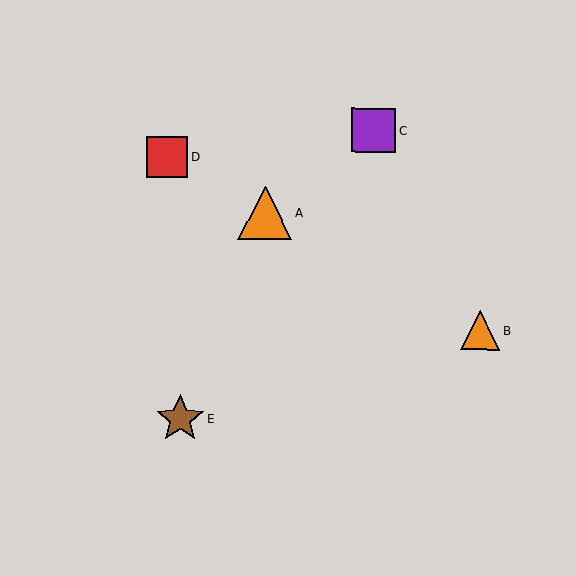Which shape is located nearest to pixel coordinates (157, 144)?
The red square (labeled D) at (167, 157) is nearest to that location.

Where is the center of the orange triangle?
The center of the orange triangle is at (480, 330).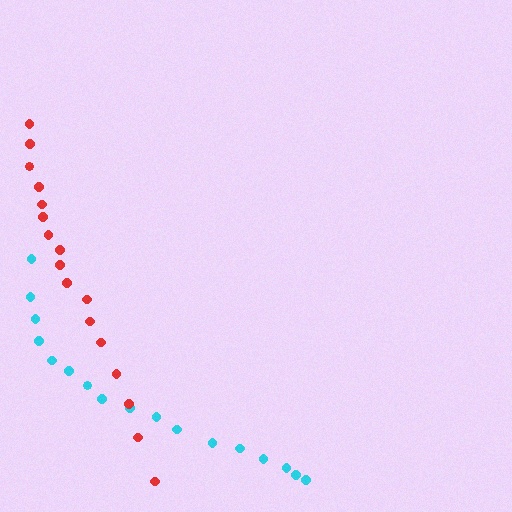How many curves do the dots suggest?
There are 2 distinct paths.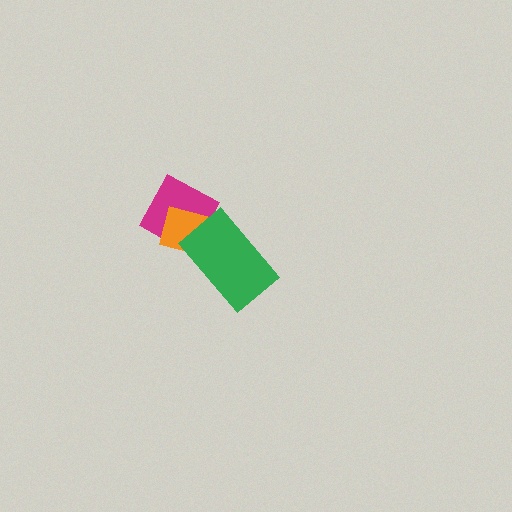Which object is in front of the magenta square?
The orange square is in front of the magenta square.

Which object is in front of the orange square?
The green rectangle is in front of the orange square.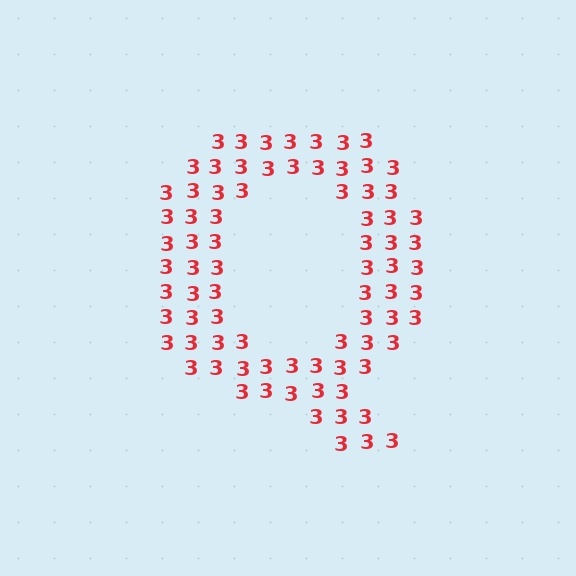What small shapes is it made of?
It is made of small digit 3's.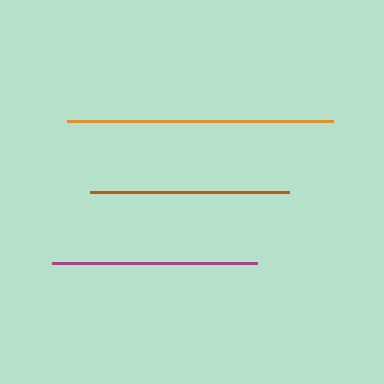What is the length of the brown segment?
The brown segment is approximately 199 pixels long.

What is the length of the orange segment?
The orange segment is approximately 266 pixels long.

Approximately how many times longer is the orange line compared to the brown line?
The orange line is approximately 1.3 times the length of the brown line.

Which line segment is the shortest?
The brown line is the shortest at approximately 199 pixels.